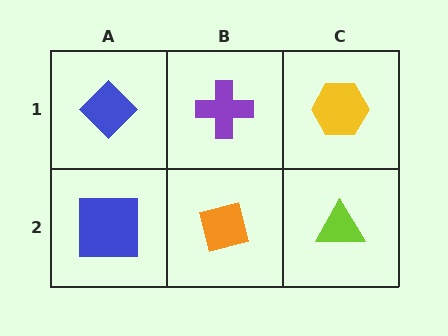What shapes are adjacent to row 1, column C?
A lime triangle (row 2, column C), a purple cross (row 1, column B).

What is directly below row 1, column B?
An orange square.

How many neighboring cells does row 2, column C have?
2.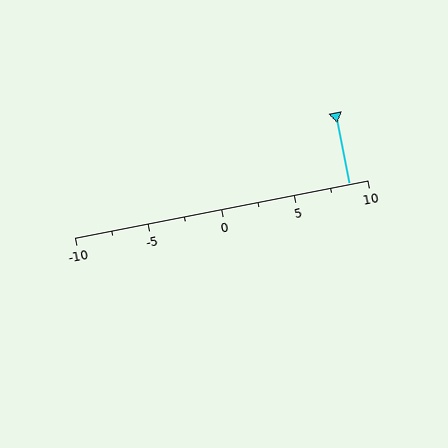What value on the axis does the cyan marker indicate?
The marker indicates approximately 8.8.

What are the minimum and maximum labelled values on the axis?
The axis runs from -10 to 10.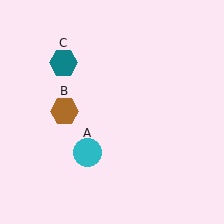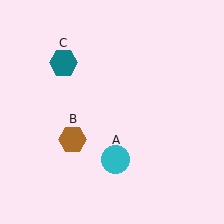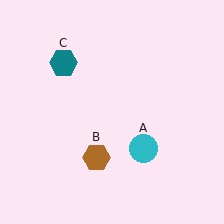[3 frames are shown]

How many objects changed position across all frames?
2 objects changed position: cyan circle (object A), brown hexagon (object B).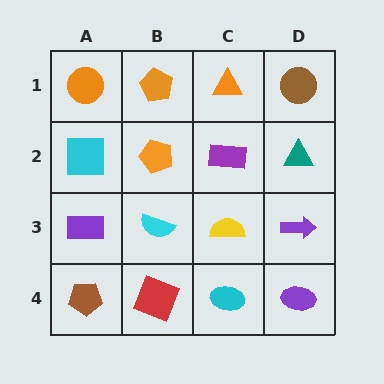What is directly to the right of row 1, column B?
An orange triangle.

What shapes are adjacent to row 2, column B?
An orange pentagon (row 1, column B), a cyan semicircle (row 3, column B), a cyan square (row 2, column A), a purple rectangle (row 2, column C).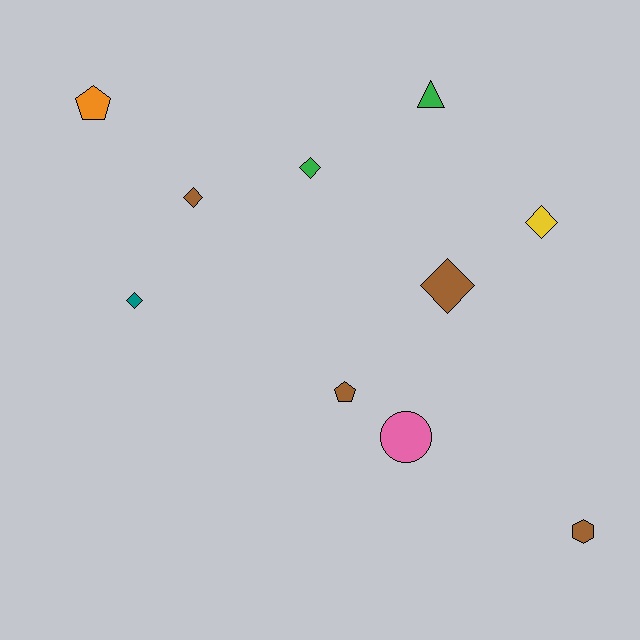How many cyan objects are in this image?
There are no cyan objects.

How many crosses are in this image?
There are no crosses.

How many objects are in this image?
There are 10 objects.